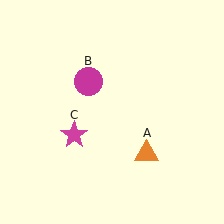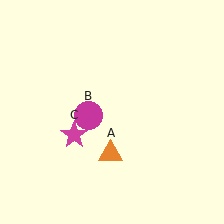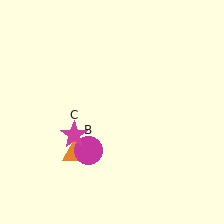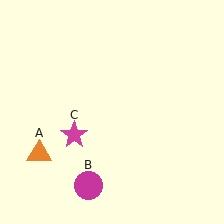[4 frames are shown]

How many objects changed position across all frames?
2 objects changed position: orange triangle (object A), magenta circle (object B).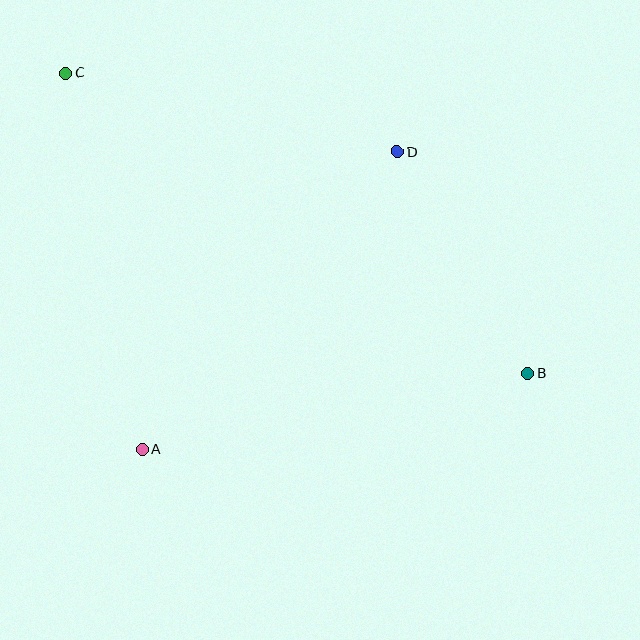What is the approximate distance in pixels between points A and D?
The distance between A and D is approximately 392 pixels.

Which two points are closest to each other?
Points B and D are closest to each other.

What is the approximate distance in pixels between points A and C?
The distance between A and C is approximately 384 pixels.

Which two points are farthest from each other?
Points B and C are farthest from each other.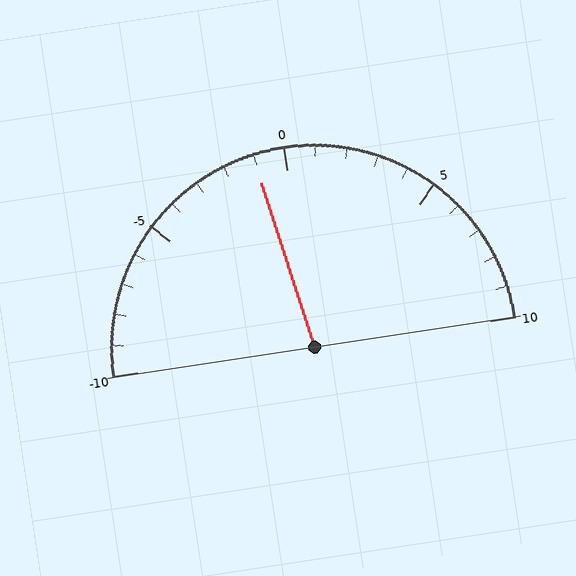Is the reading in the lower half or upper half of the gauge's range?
The reading is in the lower half of the range (-10 to 10).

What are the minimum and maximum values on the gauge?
The gauge ranges from -10 to 10.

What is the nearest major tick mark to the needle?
The nearest major tick mark is 0.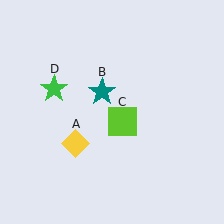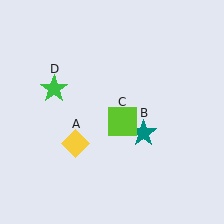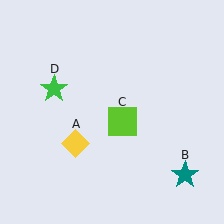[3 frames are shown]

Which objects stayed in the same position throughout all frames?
Yellow diamond (object A) and lime square (object C) and green star (object D) remained stationary.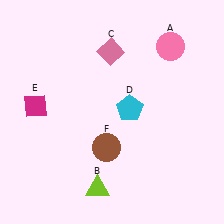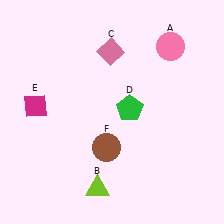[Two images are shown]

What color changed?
The pentagon (D) changed from cyan in Image 1 to green in Image 2.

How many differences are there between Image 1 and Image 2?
There is 1 difference between the two images.